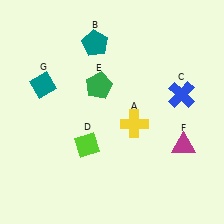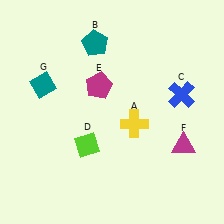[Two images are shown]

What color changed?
The pentagon (E) changed from green in Image 1 to magenta in Image 2.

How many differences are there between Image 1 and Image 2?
There is 1 difference between the two images.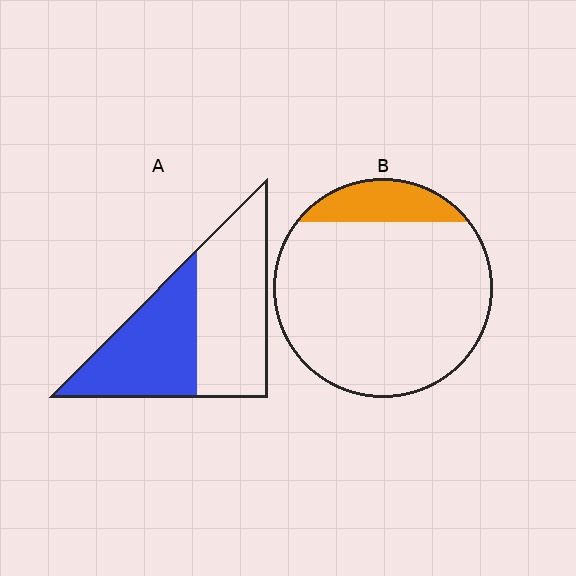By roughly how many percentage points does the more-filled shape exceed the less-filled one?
By roughly 30 percentage points (A over B).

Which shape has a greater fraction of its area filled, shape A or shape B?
Shape A.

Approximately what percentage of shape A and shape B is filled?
A is approximately 45% and B is approximately 15%.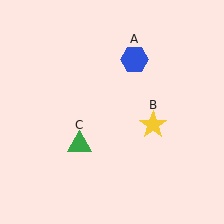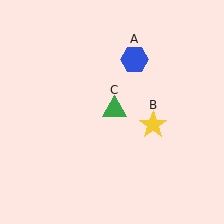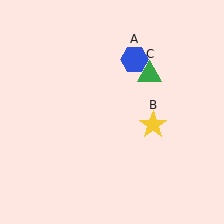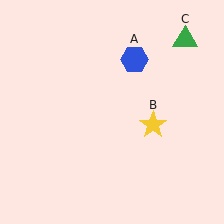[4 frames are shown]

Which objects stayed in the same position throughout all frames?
Blue hexagon (object A) and yellow star (object B) remained stationary.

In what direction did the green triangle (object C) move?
The green triangle (object C) moved up and to the right.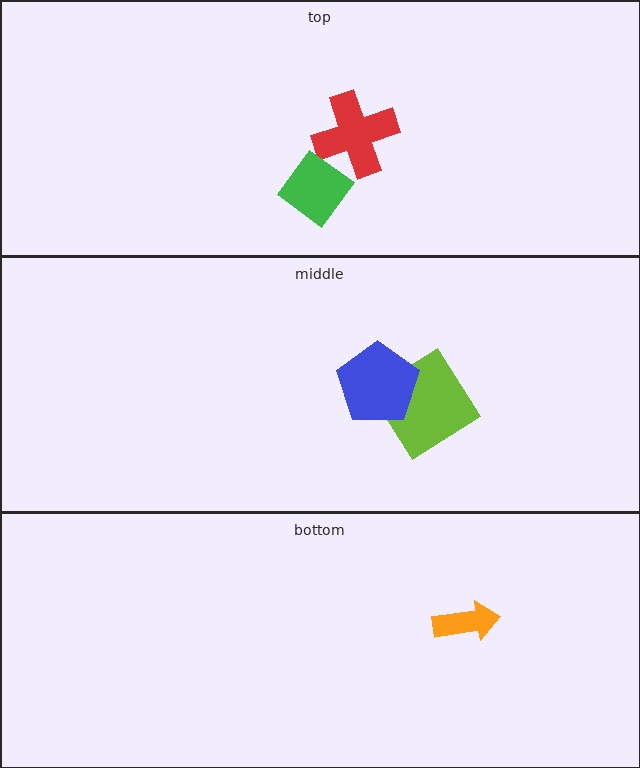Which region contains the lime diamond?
The middle region.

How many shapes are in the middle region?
2.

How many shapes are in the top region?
2.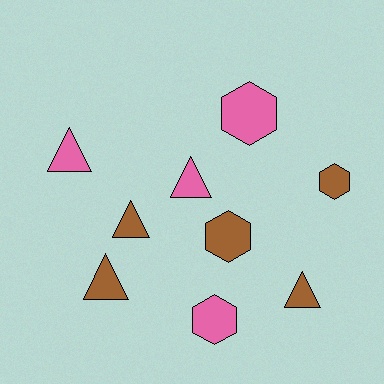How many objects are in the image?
There are 9 objects.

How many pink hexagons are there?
There are 2 pink hexagons.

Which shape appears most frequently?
Triangle, with 5 objects.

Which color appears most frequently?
Brown, with 5 objects.